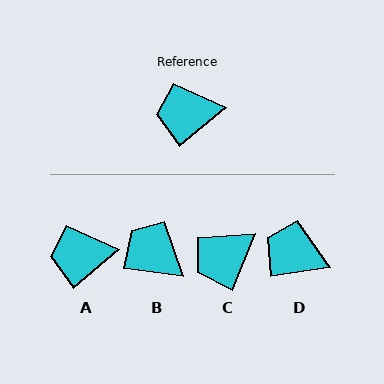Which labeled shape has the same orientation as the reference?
A.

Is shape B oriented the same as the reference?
No, it is off by about 47 degrees.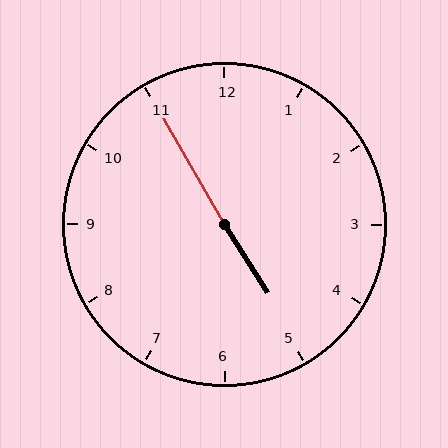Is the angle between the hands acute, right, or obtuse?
It is obtuse.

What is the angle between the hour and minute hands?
Approximately 178 degrees.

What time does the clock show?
4:55.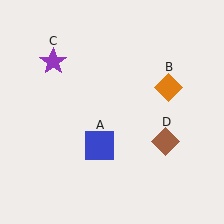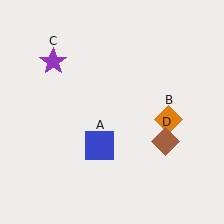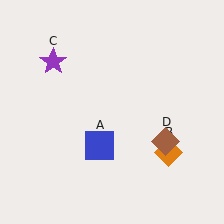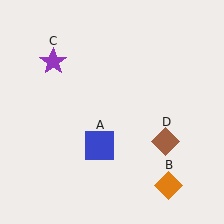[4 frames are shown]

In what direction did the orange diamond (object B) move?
The orange diamond (object B) moved down.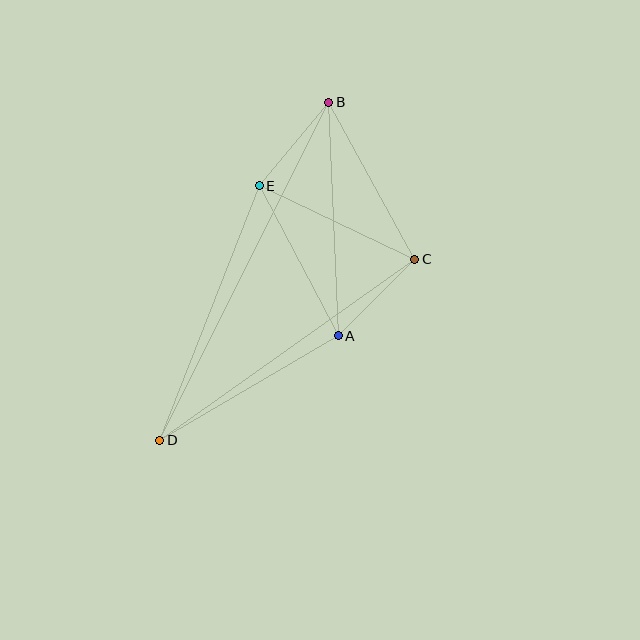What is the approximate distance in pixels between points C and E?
The distance between C and E is approximately 172 pixels.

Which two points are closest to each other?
Points A and C are closest to each other.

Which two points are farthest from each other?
Points B and D are farthest from each other.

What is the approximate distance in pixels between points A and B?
The distance between A and B is approximately 233 pixels.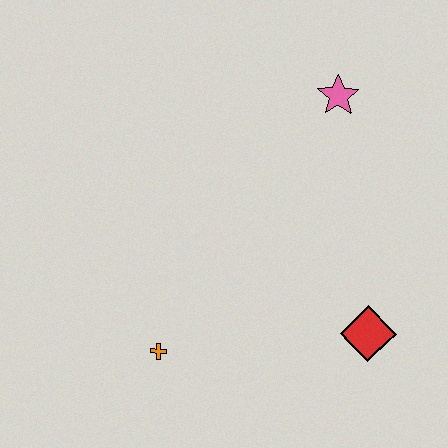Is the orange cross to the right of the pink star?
No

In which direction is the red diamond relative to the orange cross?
The red diamond is to the right of the orange cross.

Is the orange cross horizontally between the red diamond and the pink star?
No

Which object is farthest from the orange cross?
The pink star is farthest from the orange cross.